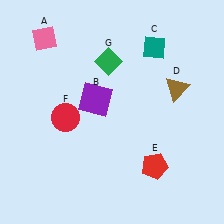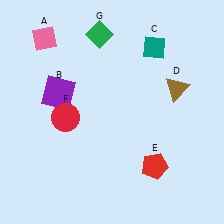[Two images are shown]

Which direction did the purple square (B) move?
The purple square (B) moved left.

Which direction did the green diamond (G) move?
The green diamond (G) moved up.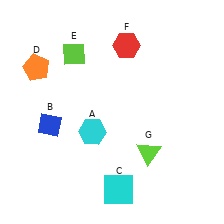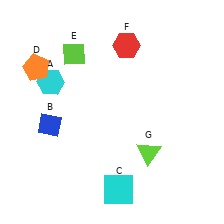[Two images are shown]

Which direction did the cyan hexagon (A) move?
The cyan hexagon (A) moved up.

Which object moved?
The cyan hexagon (A) moved up.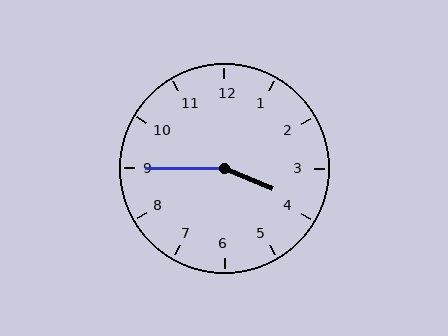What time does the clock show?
3:45.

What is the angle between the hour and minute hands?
Approximately 158 degrees.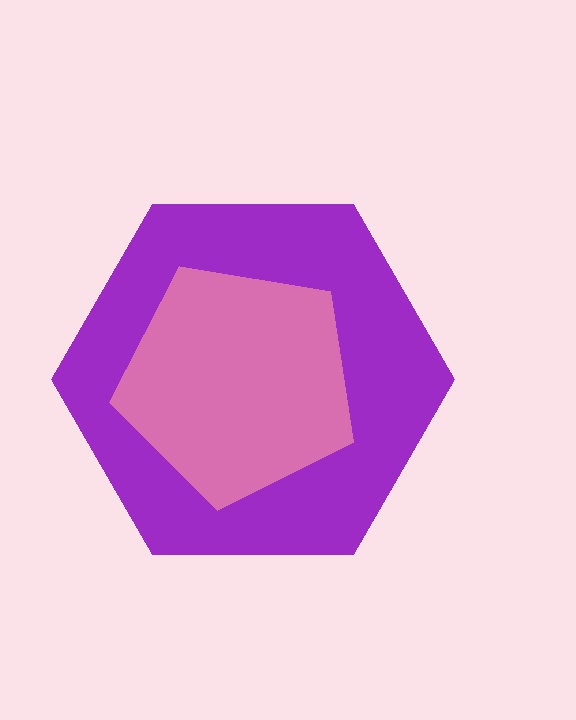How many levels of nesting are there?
2.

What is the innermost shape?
The pink pentagon.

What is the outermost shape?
The purple hexagon.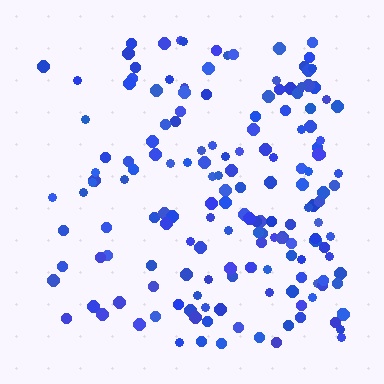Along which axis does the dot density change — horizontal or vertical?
Horizontal.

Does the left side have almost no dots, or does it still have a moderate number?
Still a moderate number, just noticeably fewer than the right.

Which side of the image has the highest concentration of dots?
The right.